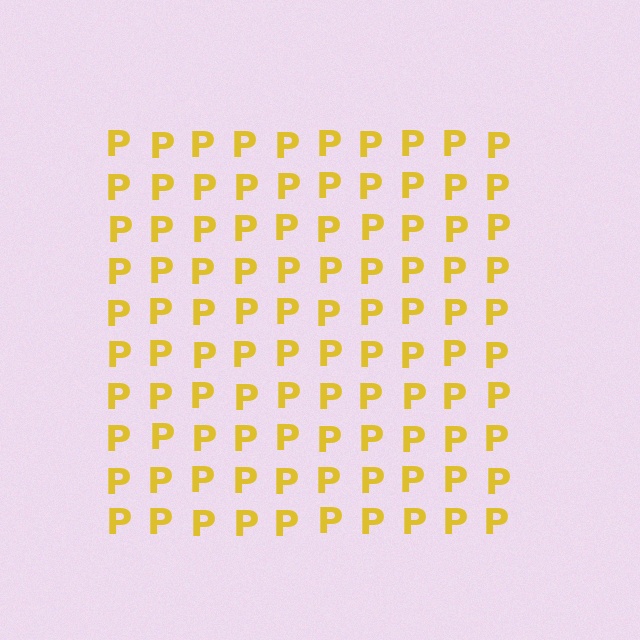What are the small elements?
The small elements are letter P's.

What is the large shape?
The large shape is a square.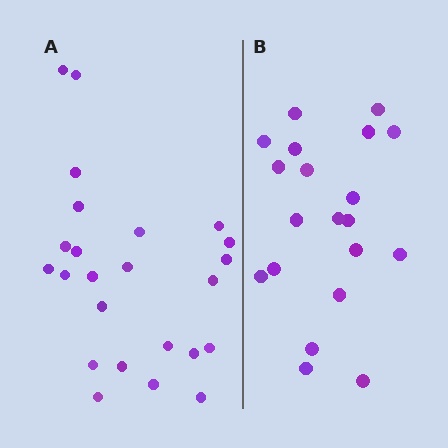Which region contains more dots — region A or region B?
Region A (the left region) has more dots.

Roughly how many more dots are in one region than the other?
Region A has about 4 more dots than region B.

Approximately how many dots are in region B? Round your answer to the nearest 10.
About 20 dots.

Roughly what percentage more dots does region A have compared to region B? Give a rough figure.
About 20% more.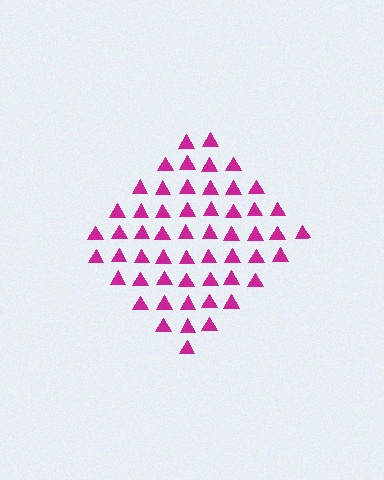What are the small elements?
The small elements are triangles.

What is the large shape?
The large shape is a diamond.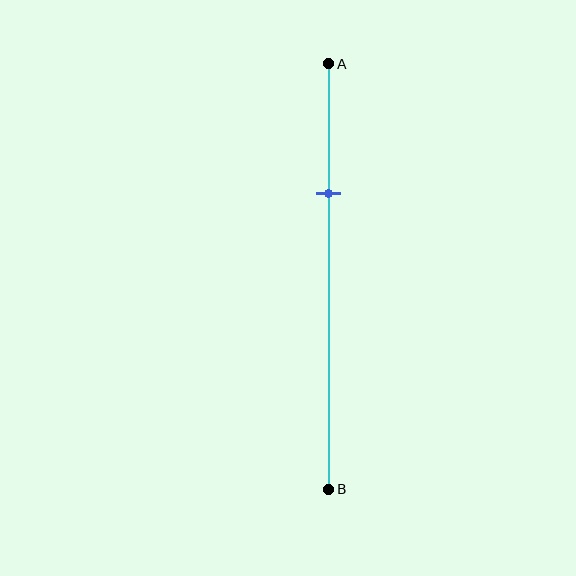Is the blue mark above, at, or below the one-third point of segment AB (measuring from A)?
The blue mark is approximately at the one-third point of segment AB.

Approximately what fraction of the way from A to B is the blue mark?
The blue mark is approximately 30% of the way from A to B.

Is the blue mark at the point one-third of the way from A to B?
Yes, the mark is approximately at the one-third point.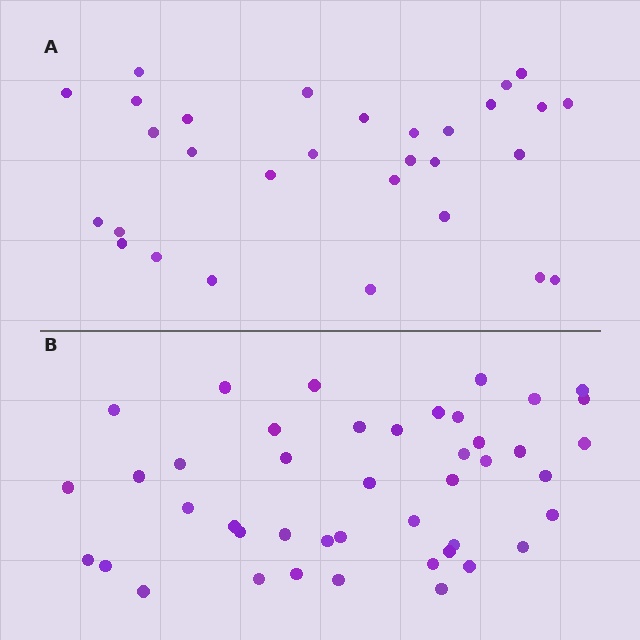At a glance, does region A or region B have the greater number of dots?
Region B (the bottom region) has more dots.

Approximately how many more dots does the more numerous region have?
Region B has approximately 15 more dots than region A.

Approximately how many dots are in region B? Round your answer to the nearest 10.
About 40 dots. (The exact count is 44, which rounds to 40.)